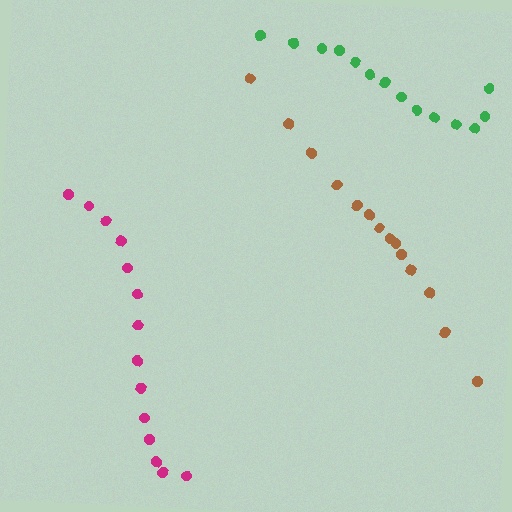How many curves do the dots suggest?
There are 3 distinct paths.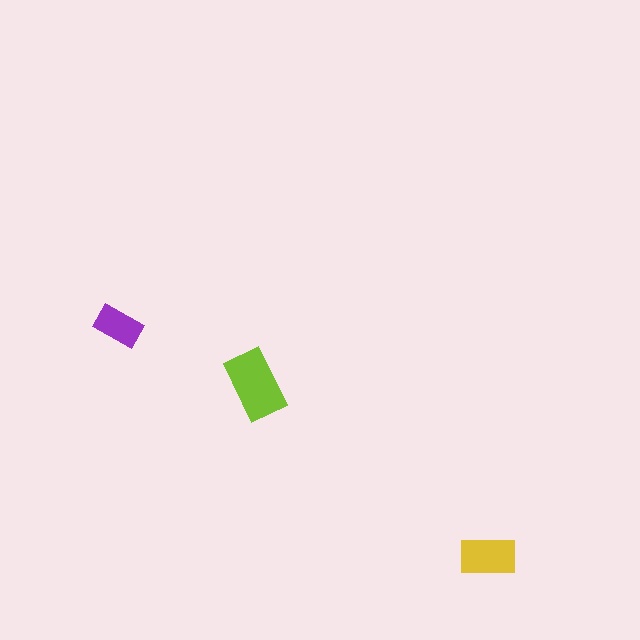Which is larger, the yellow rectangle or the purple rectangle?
The yellow one.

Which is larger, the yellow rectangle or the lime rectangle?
The lime one.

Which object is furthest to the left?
The purple rectangle is leftmost.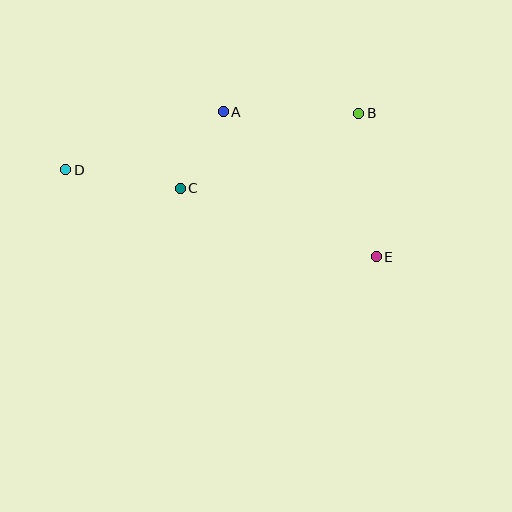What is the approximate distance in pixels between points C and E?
The distance between C and E is approximately 208 pixels.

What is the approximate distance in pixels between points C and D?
The distance between C and D is approximately 116 pixels.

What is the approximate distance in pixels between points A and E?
The distance between A and E is approximately 211 pixels.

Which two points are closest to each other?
Points A and C are closest to each other.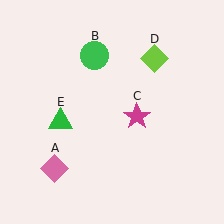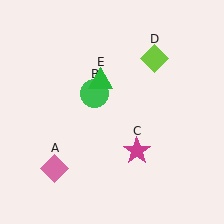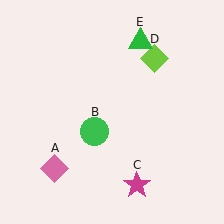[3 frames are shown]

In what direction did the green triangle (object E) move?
The green triangle (object E) moved up and to the right.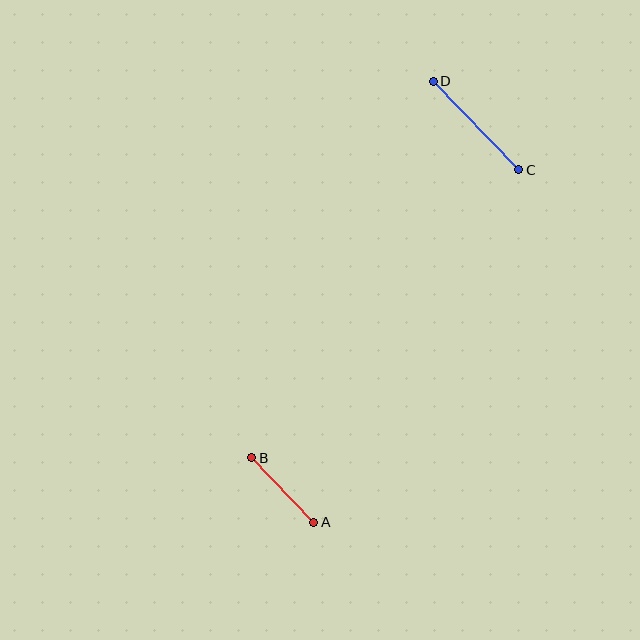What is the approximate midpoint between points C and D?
The midpoint is at approximately (476, 126) pixels.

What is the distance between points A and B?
The distance is approximately 90 pixels.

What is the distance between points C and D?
The distance is approximately 123 pixels.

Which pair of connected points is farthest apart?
Points C and D are farthest apart.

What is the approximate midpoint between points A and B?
The midpoint is at approximately (283, 490) pixels.